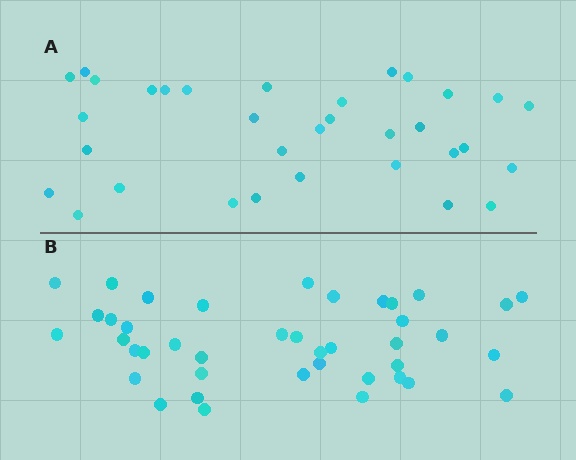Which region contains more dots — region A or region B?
Region B (the bottom region) has more dots.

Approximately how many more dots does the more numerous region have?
Region B has roughly 8 or so more dots than region A.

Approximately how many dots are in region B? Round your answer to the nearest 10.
About 40 dots. (The exact count is 41, which rounds to 40.)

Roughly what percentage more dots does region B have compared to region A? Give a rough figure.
About 25% more.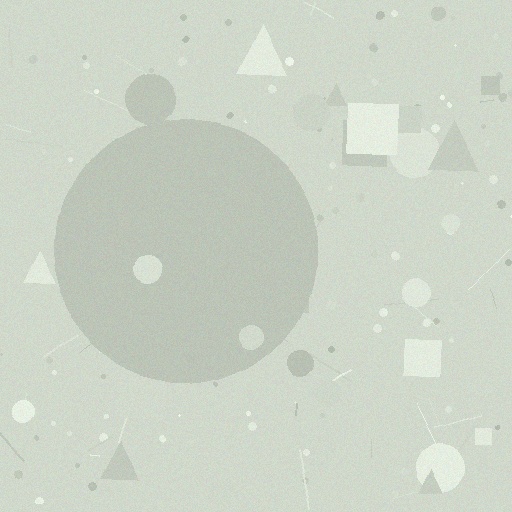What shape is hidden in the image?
A circle is hidden in the image.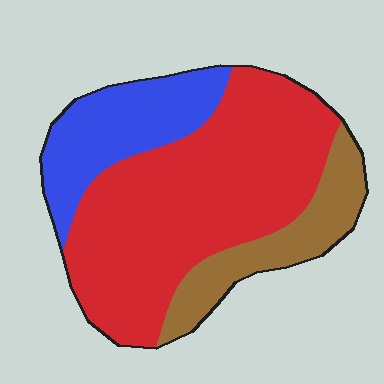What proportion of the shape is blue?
Blue covers 22% of the shape.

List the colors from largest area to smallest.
From largest to smallest: red, blue, brown.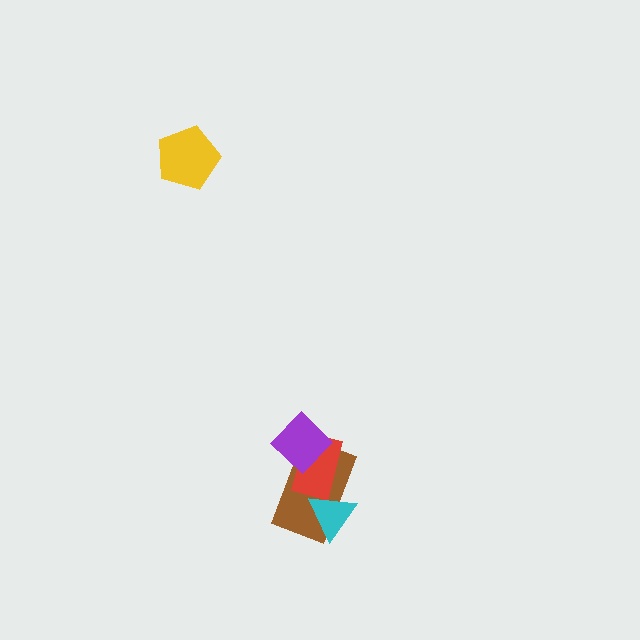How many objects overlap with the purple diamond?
2 objects overlap with the purple diamond.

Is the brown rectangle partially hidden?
Yes, it is partially covered by another shape.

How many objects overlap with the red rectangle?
3 objects overlap with the red rectangle.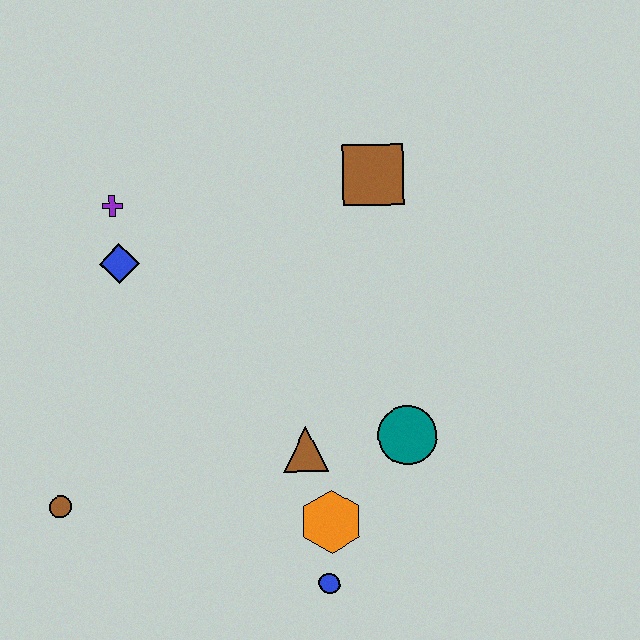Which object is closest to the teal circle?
The brown triangle is closest to the teal circle.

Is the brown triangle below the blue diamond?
Yes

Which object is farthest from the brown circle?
The brown square is farthest from the brown circle.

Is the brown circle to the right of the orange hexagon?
No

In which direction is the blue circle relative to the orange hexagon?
The blue circle is below the orange hexagon.